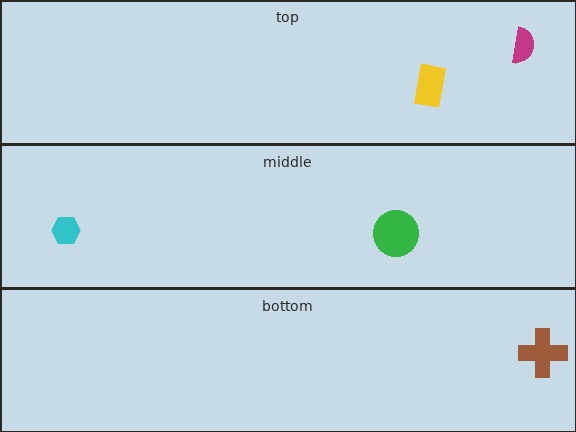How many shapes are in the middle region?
2.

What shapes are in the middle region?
The cyan hexagon, the green circle.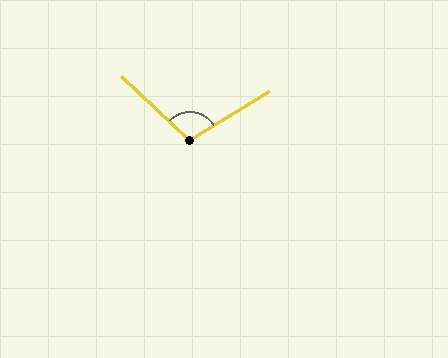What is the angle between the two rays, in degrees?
Approximately 105 degrees.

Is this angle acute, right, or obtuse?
It is obtuse.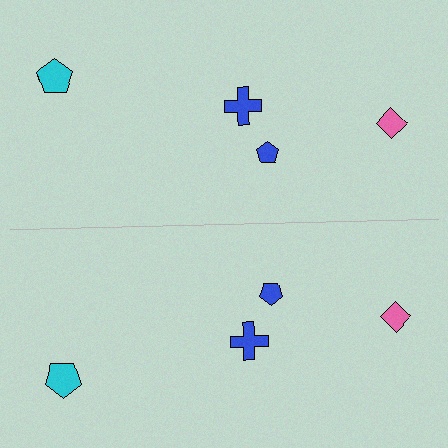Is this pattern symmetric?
Yes, this pattern has bilateral (reflection) symmetry.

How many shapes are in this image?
There are 8 shapes in this image.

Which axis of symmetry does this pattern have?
The pattern has a horizontal axis of symmetry running through the center of the image.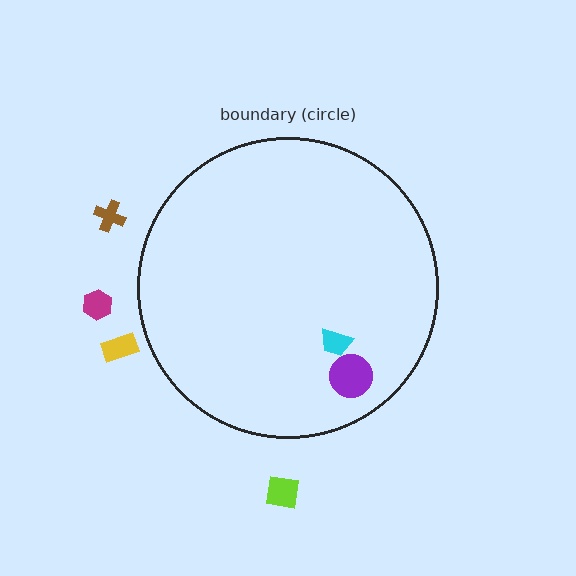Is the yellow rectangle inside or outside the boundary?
Outside.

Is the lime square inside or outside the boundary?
Outside.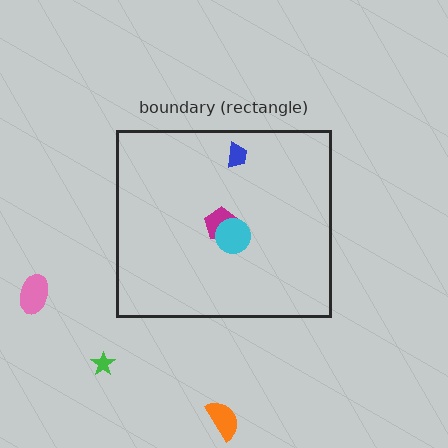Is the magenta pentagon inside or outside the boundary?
Inside.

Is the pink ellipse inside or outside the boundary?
Outside.